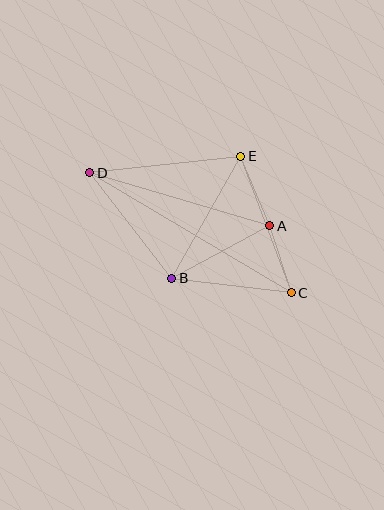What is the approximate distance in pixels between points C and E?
The distance between C and E is approximately 146 pixels.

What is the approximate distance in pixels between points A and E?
The distance between A and E is approximately 75 pixels.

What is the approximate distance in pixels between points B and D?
The distance between B and D is approximately 134 pixels.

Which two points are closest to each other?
Points A and C are closest to each other.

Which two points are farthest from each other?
Points C and D are farthest from each other.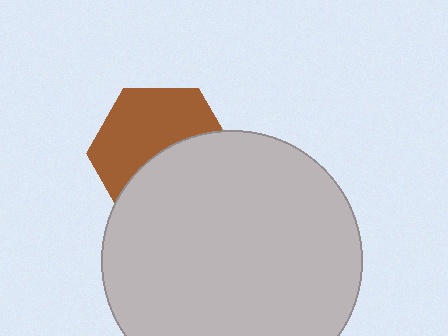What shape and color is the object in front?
The object in front is a light gray circle.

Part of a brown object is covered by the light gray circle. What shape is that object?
It is a hexagon.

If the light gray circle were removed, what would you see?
You would see the complete brown hexagon.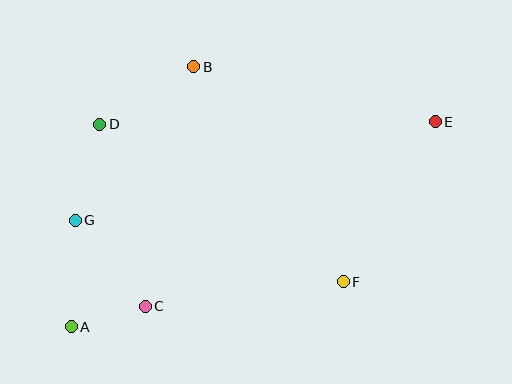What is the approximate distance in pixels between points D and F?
The distance between D and F is approximately 289 pixels.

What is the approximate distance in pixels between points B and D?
The distance between B and D is approximately 110 pixels.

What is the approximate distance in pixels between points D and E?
The distance between D and E is approximately 335 pixels.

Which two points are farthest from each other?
Points A and E are farthest from each other.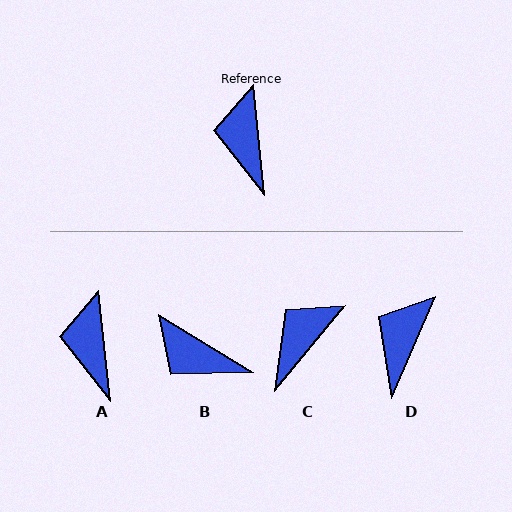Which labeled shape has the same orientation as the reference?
A.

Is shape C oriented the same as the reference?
No, it is off by about 46 degrees.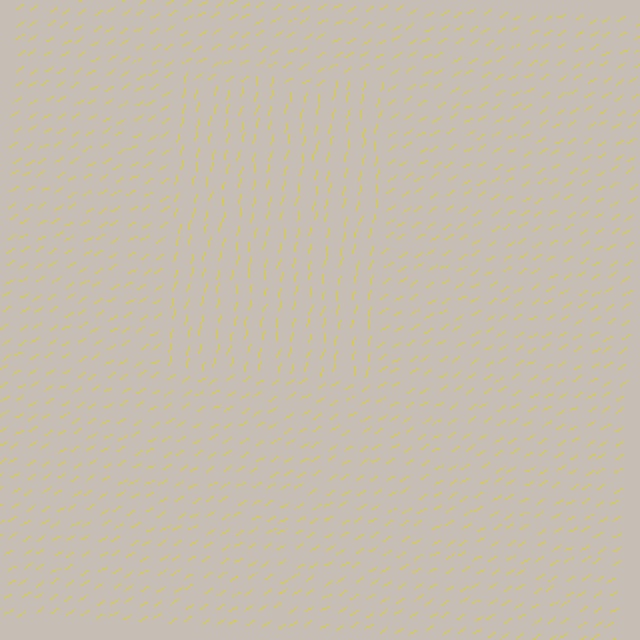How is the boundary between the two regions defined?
The boundary is defined purely by a change in line orientation (approximately 45 degrees difference). All lines are the same color and thickness.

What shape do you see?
I see a rectangle.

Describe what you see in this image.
The image is filled with small yellow line segments. A rectangle region in the image has lines oriented differently from the surrounding lines, creating a visible texture boundary.